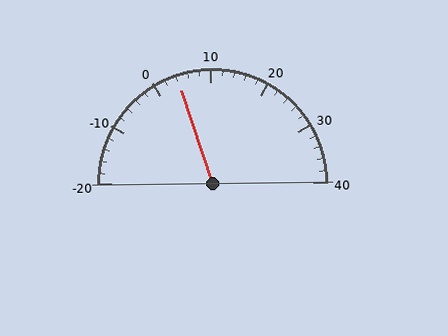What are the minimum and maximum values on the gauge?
The gauge ranges from -20 to 40.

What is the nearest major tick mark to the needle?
The nearest major tick mark is 0.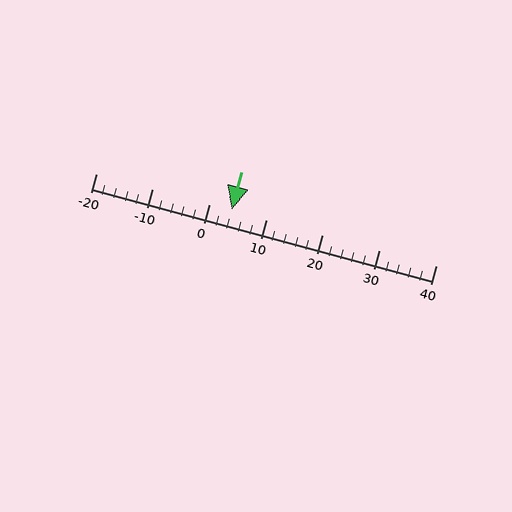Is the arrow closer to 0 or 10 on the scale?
The arrow is closer to 0.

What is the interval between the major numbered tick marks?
The major tick marks are spaced 10 units apart.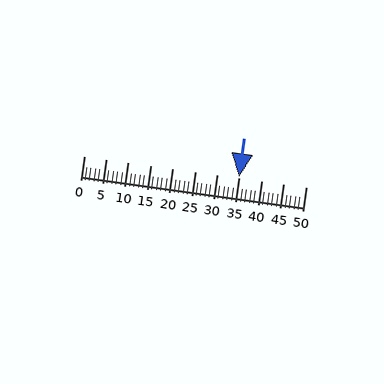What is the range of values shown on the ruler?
The ruler shows values from 0 to 50.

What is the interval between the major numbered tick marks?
The major tick marks are spaced 5 units apart.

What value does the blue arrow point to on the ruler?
The blue arrow points to approximately 35.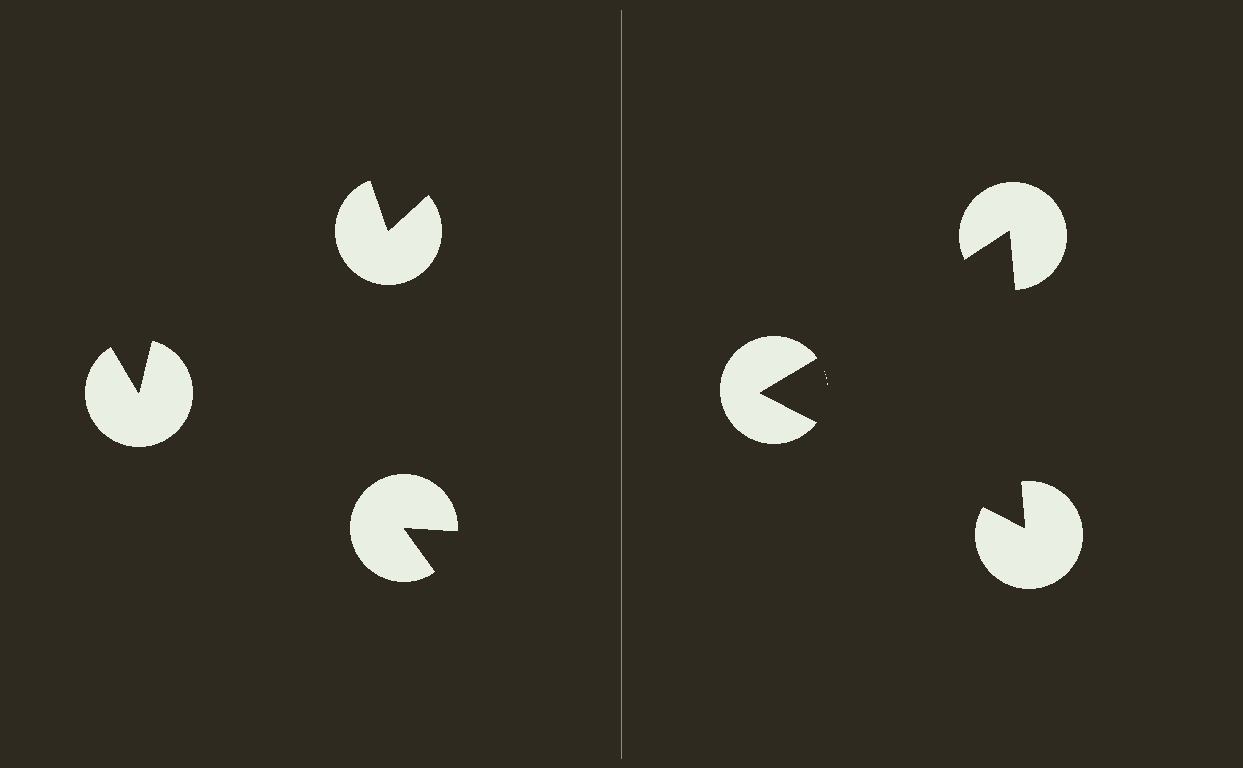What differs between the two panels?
The pac-man discs are positioned identically on both sides; only the wedge orientations differ. On the right they align to a triangle; on the left they are misaligned.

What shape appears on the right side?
An illusory triangle.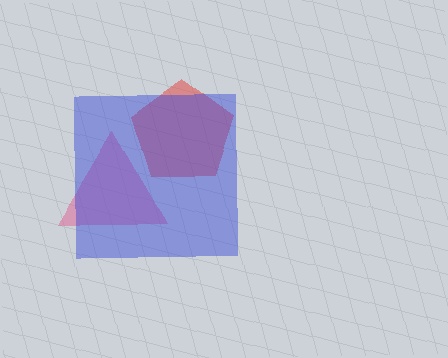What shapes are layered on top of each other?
The layered shapes are: a pink triangle, a red pentagon, a blue square.